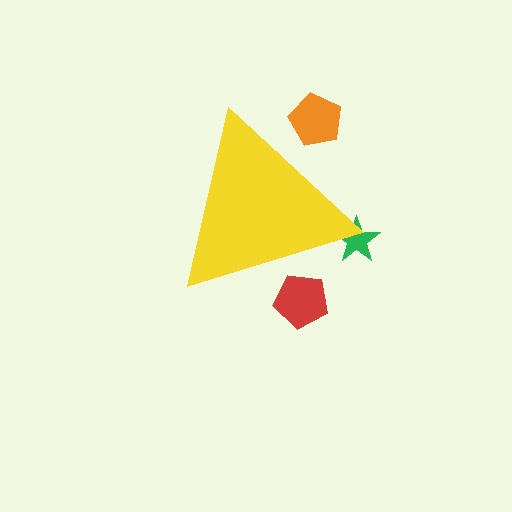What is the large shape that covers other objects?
A yellow triangle.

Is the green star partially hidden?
Yes, the green star is partially hidden behind the yellow triangle.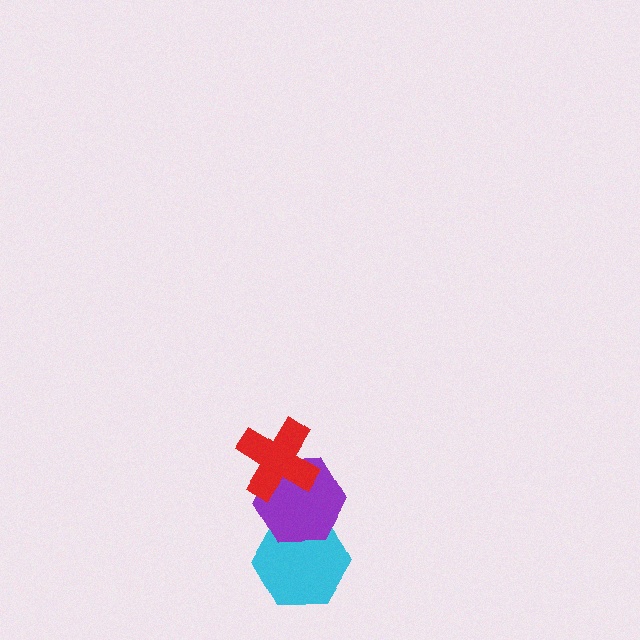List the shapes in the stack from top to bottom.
From top to bottom: the red cross, the purple hexagon, the cyan hexagon.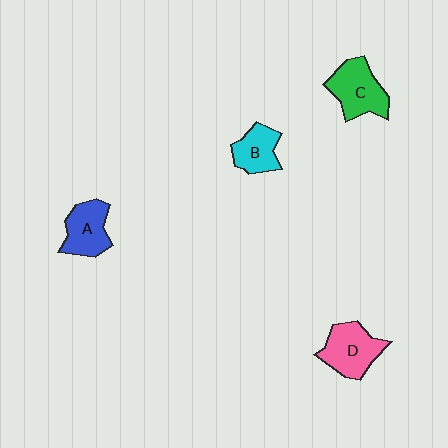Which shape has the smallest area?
Shape B (cyan).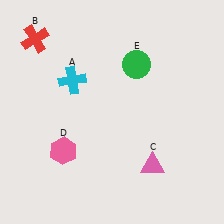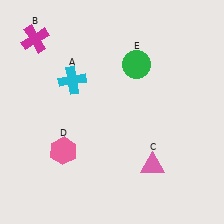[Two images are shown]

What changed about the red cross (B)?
In Image 1, B is red. In Image 2, it changed to magenta.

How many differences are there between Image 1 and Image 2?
There is 1 difference between the two images.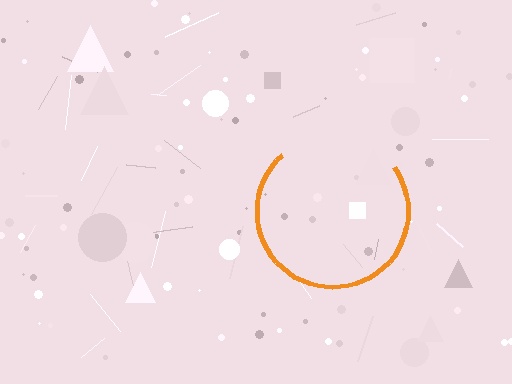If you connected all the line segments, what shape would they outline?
They would outline a circle.